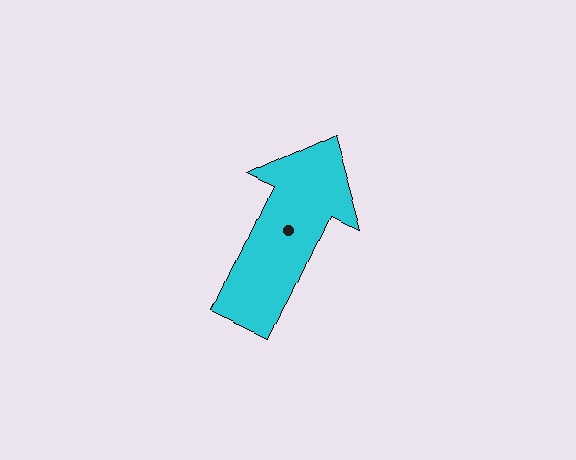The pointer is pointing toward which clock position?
Roughly 1 o'clock.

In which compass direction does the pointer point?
Northeast.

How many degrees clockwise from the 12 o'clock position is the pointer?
Approximately 25 degrees.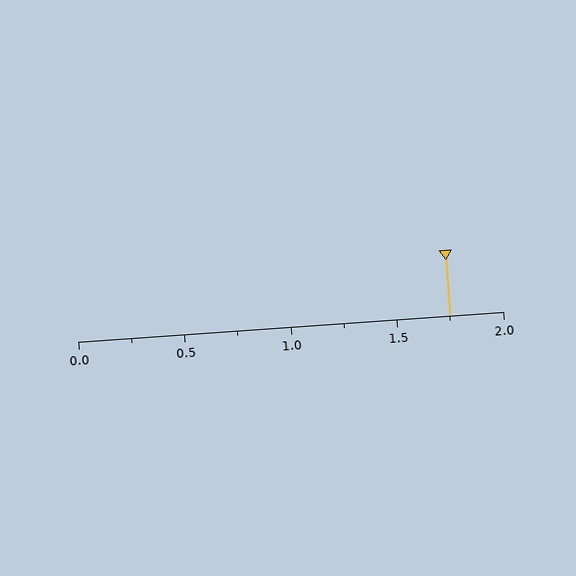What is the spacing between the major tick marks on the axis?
The major ticks are spaced 0.5 apart.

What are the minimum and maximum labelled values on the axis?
The axis runs from 0.0 to 2.0.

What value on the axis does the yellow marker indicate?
The marker indicates approximately 1.75.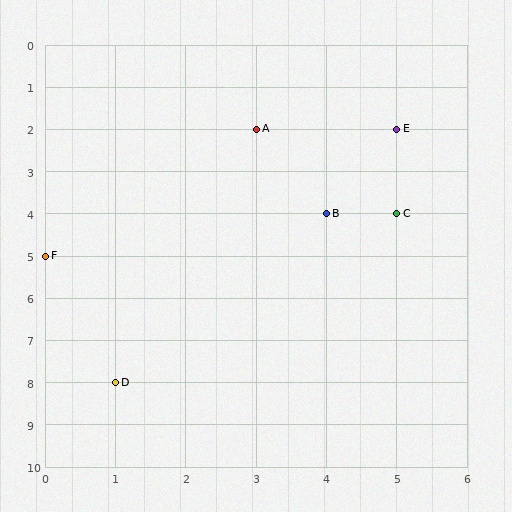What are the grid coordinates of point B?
Point B is at grid coordinates (4, 4).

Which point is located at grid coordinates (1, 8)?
Point D is at (1, 8).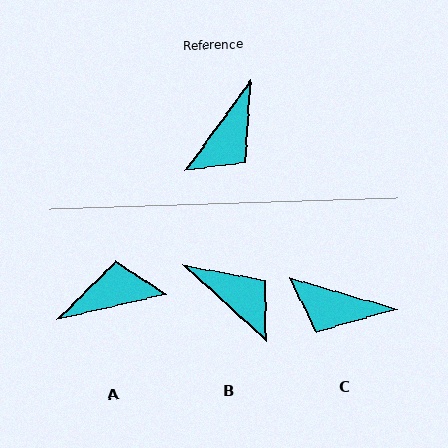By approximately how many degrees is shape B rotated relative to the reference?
Approximately 84 degrees counter-clockwise.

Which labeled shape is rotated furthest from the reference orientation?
A, about 139 degrees away.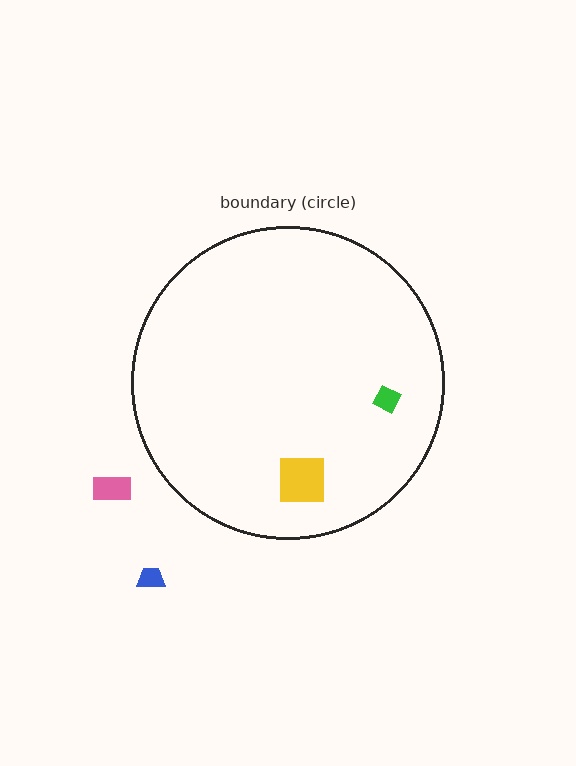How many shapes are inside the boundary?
2 inside, 2 outside.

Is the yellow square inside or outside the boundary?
Inside.